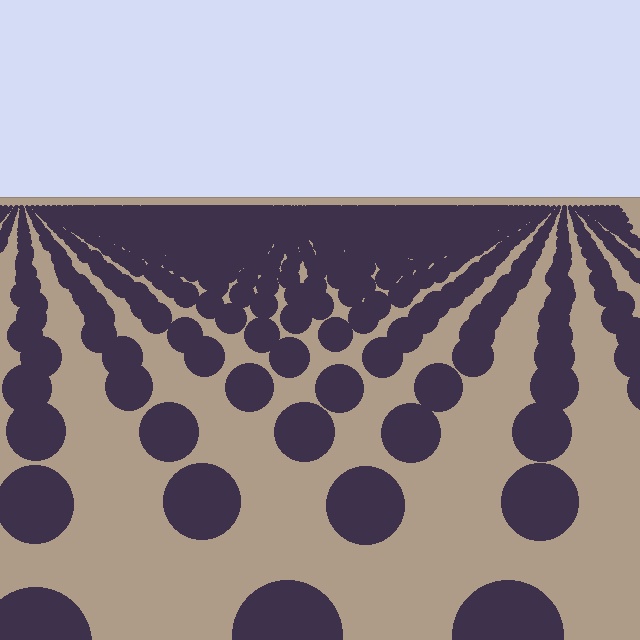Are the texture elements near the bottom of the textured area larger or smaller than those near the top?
Larger. Near the bottom, elements are closer to the viewer and appear at a bigger on-screen size.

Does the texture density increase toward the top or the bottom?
Density increases toward the top.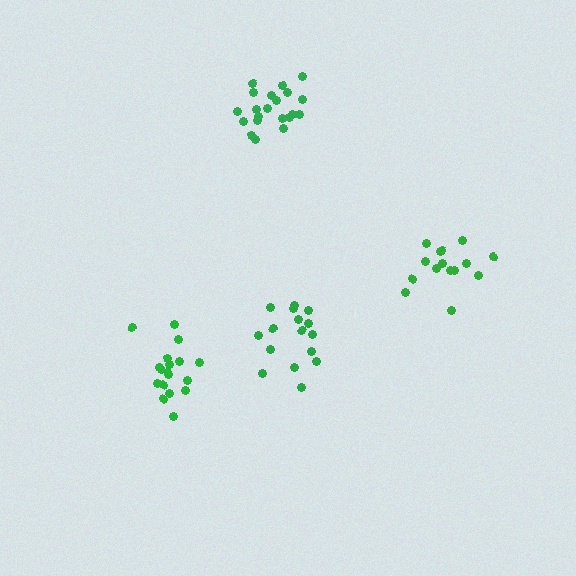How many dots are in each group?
Group 1: 18 dots, Group 2: 15 dots, Group 3: 21 dots, Group 4: 16 dots (70 total).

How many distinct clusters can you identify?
There are 4 distinct clusters.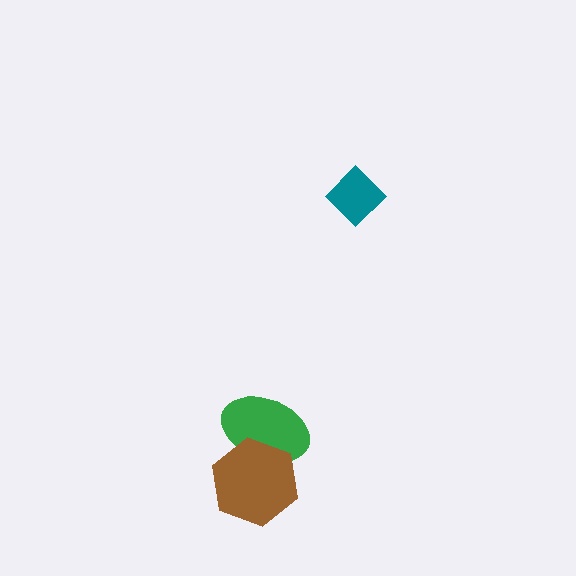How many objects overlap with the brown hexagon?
1 object overlaps with the brown hexagon.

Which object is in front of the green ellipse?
The brown hexagon is in front of the green ellipse.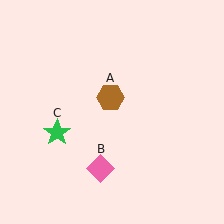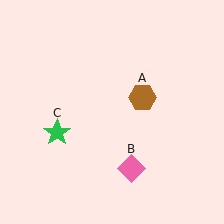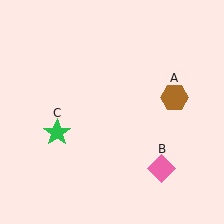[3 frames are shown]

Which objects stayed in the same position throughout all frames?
Green star (object C) remained stationary.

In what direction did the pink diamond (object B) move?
The pink diamond (object B) moved right.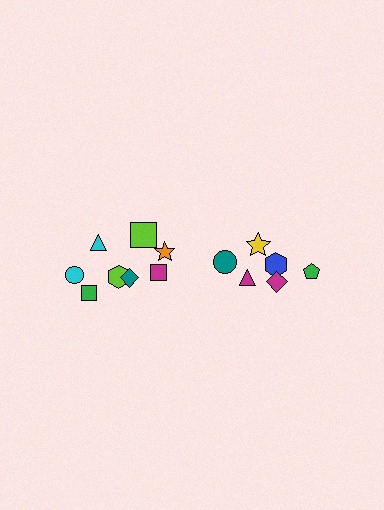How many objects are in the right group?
There are 6 objects.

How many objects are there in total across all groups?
There are 14 objects.